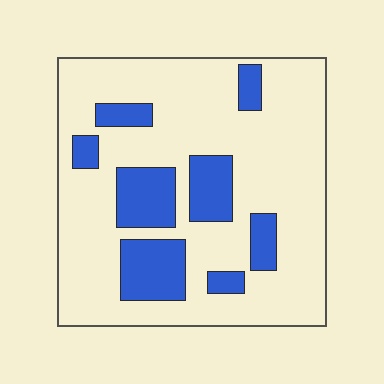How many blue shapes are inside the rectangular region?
8.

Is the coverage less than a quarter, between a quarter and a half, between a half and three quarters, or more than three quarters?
Less than a quarter.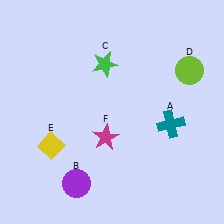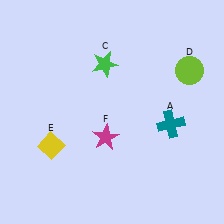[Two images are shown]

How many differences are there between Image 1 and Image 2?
There is 1 difference between the two images.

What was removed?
The purple circle (B) was removed in Image 2.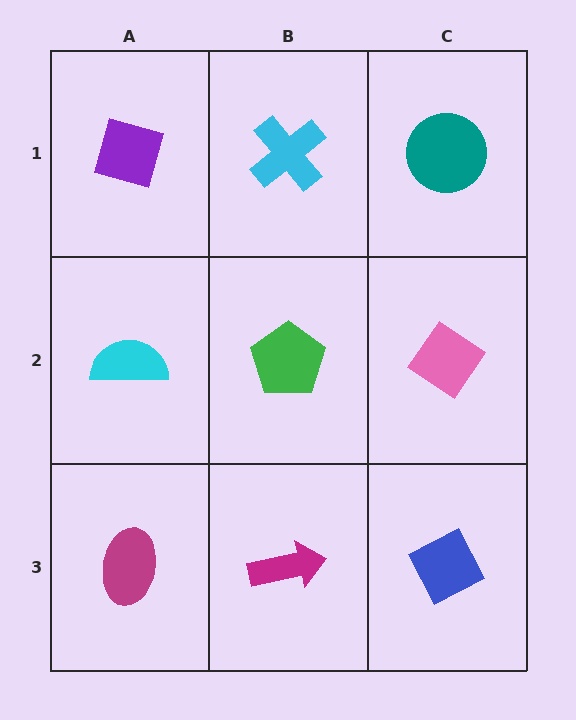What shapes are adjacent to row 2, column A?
A purple diamond (row 1, column A), a magenta ellipse (row 3, column A), a green pentagon (row 2, column B).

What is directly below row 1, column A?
A cyan semicircle.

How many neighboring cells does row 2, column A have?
3.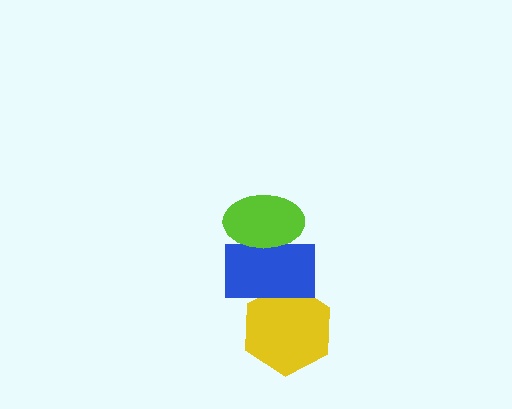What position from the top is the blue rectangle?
The blue rectangle is 2nd from the top.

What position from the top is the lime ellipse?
The lime ellipse is 1st from the top.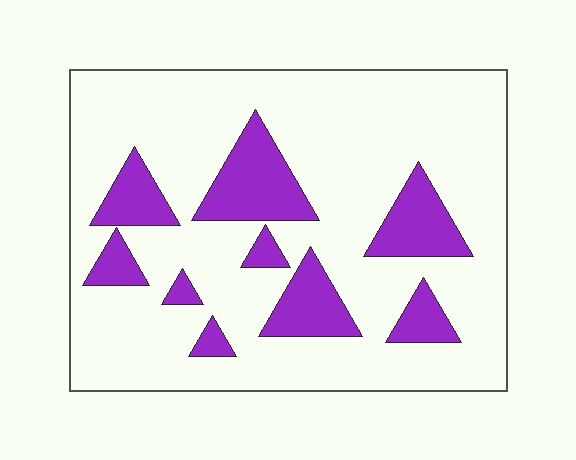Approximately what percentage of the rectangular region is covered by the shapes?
Approximately 20%.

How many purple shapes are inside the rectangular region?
9.